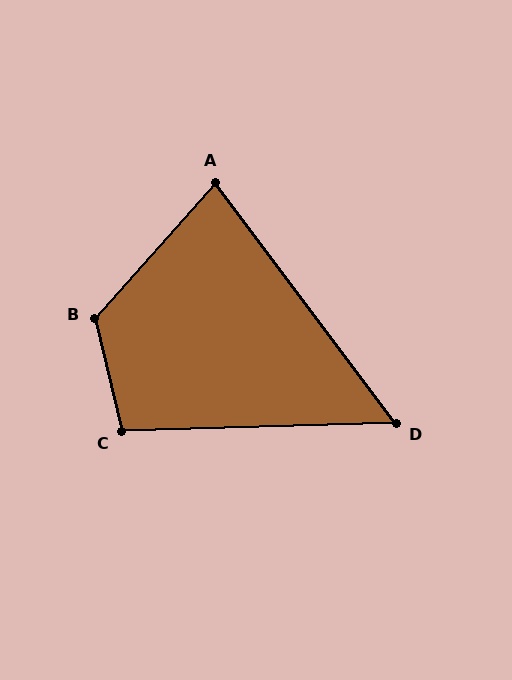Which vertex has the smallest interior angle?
D, at approximately 55 degrees.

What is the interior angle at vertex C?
Approximately 102 degrees (obtuse).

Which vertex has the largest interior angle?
B, at approximately 125 degrees.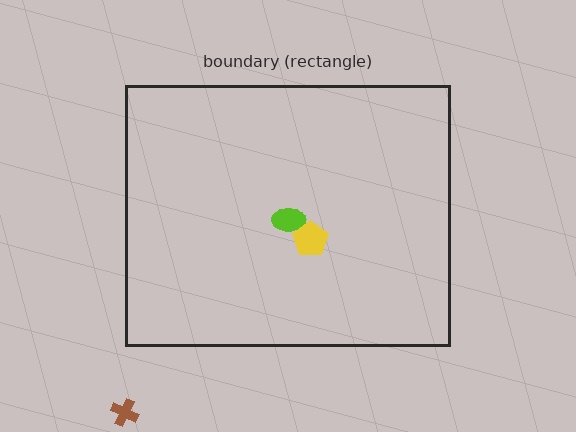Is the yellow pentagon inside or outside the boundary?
Inside.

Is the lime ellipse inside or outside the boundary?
Inside.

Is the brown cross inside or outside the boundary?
Outside.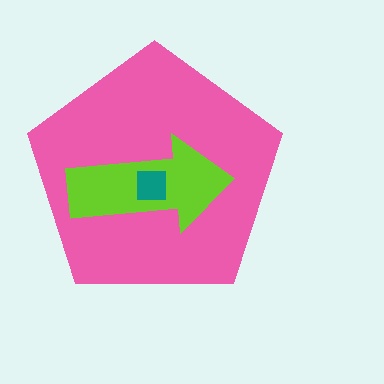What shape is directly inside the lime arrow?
The teal square.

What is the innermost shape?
The teal square.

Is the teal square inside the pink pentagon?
Yes.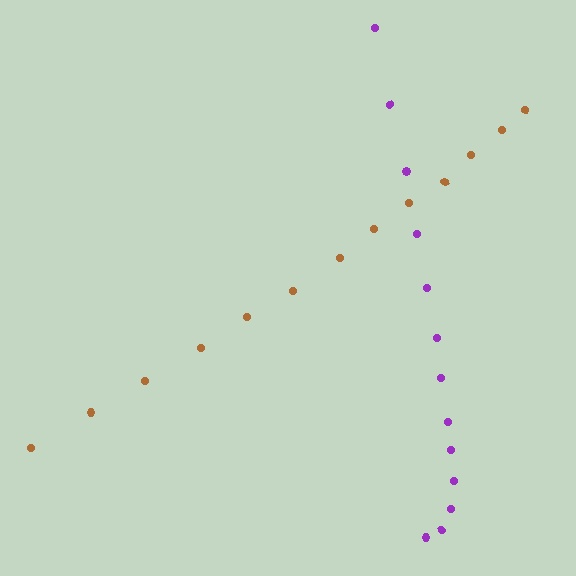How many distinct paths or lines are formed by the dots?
There are 2 distinct paths.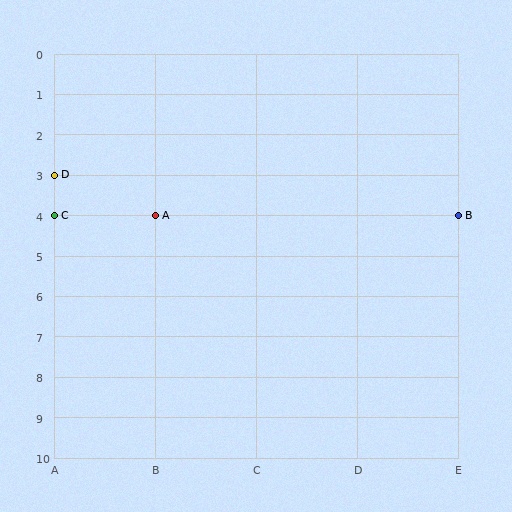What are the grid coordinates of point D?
Point D is at grid coordinates (A, 3).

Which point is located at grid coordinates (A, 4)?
Point C is at (A, 4).